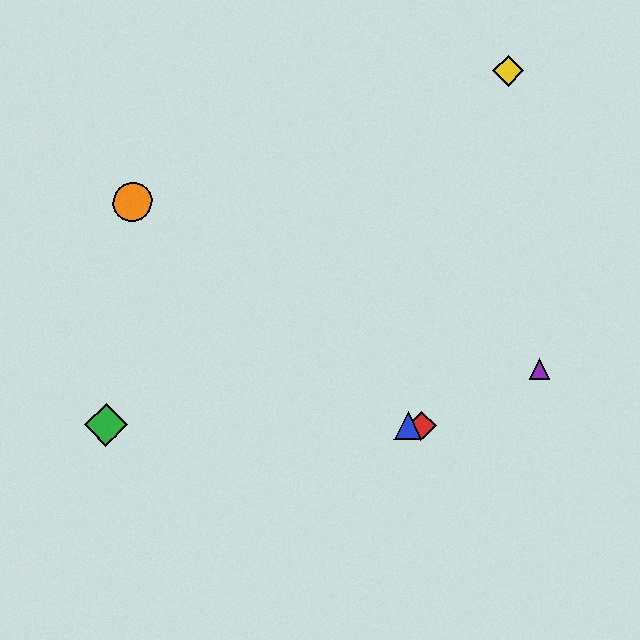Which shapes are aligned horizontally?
The red diamond, the blue triangle, the green diamond are aligned horizontally.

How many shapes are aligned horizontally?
3 shapes (the red diamond, the blue triangle, the green diamond) are aligned horizontally.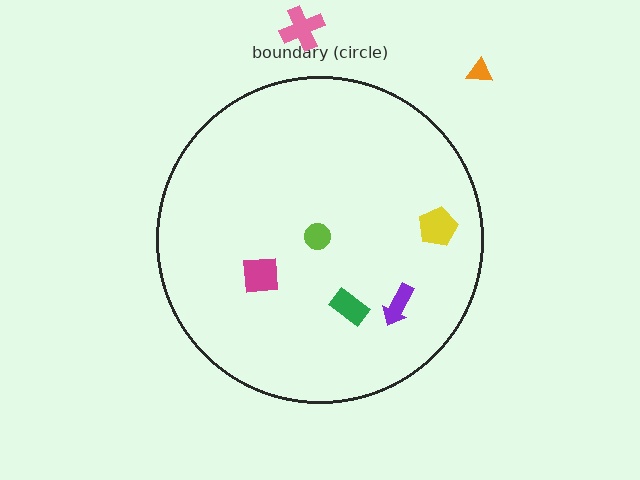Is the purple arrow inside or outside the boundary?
Inside.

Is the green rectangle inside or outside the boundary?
Inside.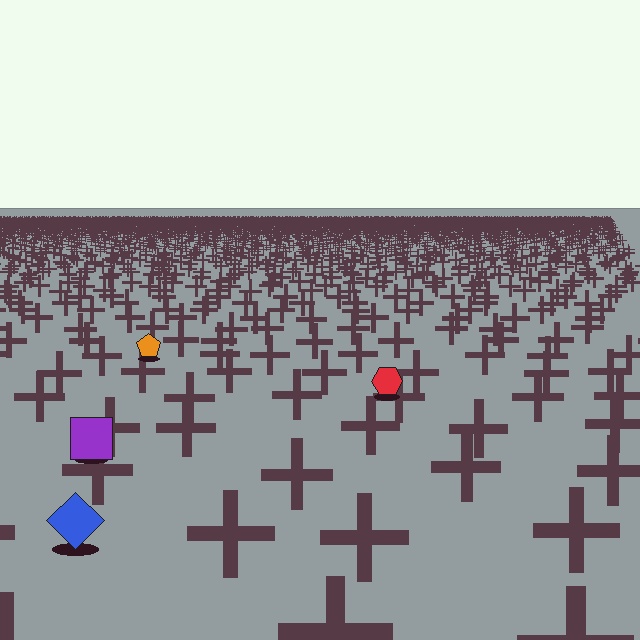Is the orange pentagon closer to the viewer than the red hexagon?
No. The red hexagon is closer — you can tell from the texture gradient: the ground texture is coarser near it.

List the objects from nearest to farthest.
From nearest to farthest: the blue diamond, the purple square, the red hexagon, the orange pentagon.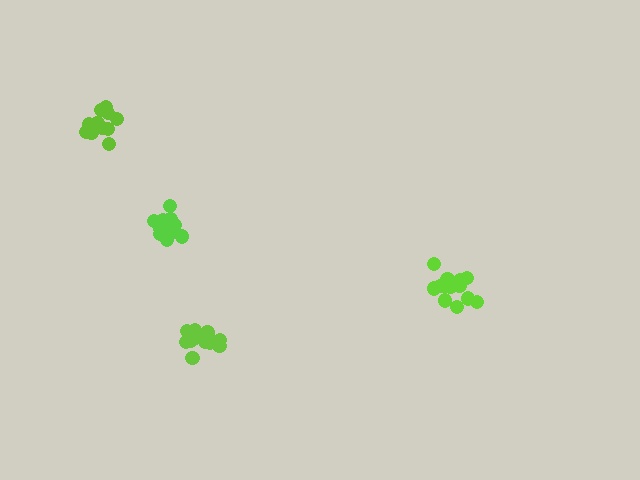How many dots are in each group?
Group 1: 16 dots, Group 2: 13 dots, Group 3: 11 dots, Group 4: 13 dots (53 total).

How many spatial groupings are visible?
There are 4 spatial groupings.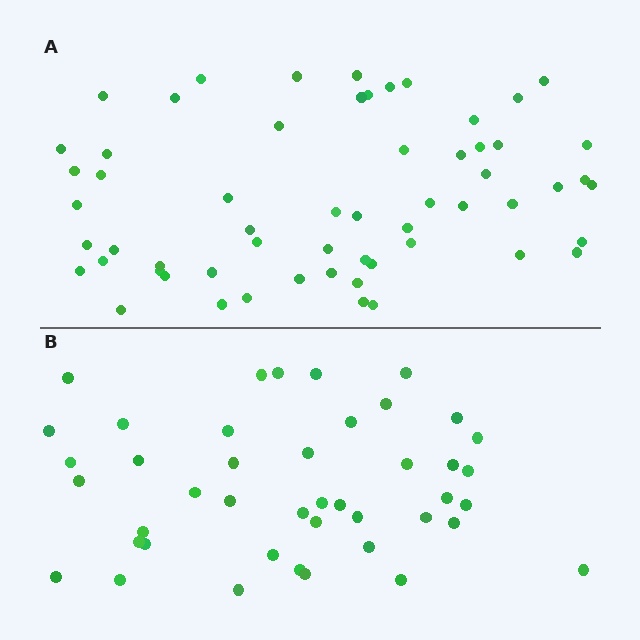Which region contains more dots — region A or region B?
Region A (the top region) has more dots.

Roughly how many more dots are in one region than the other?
Region A has approximately 15 more dots than region B.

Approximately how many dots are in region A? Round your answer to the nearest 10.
About 60 dots. (The exact count is 59, which rounds to 60.)